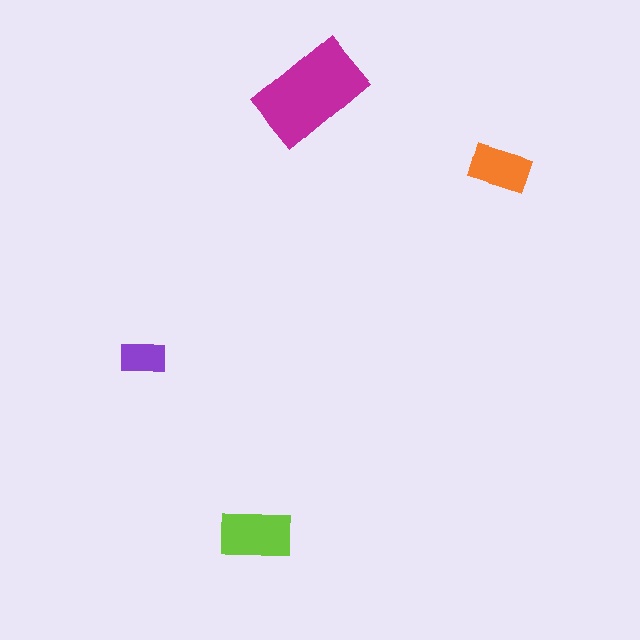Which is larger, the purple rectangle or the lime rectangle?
The lime one.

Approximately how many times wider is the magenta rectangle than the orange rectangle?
About 2 times wider.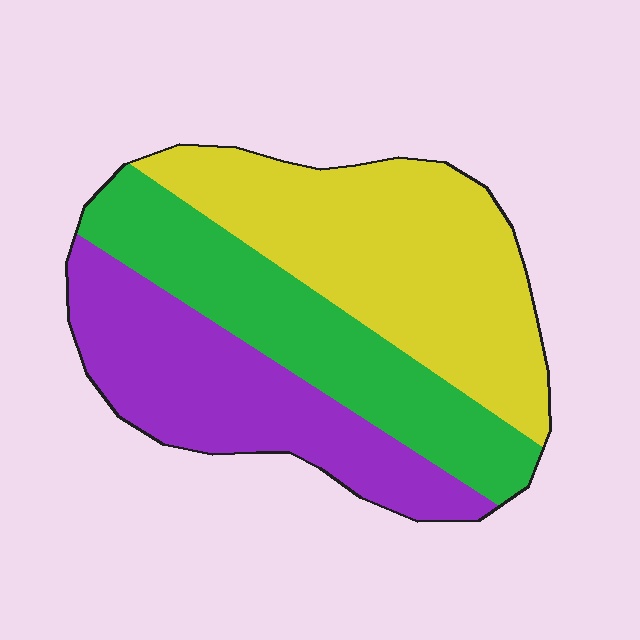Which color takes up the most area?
Yellow, at roughly 40%.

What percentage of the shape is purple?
Purple covers roughly 30% of the shape.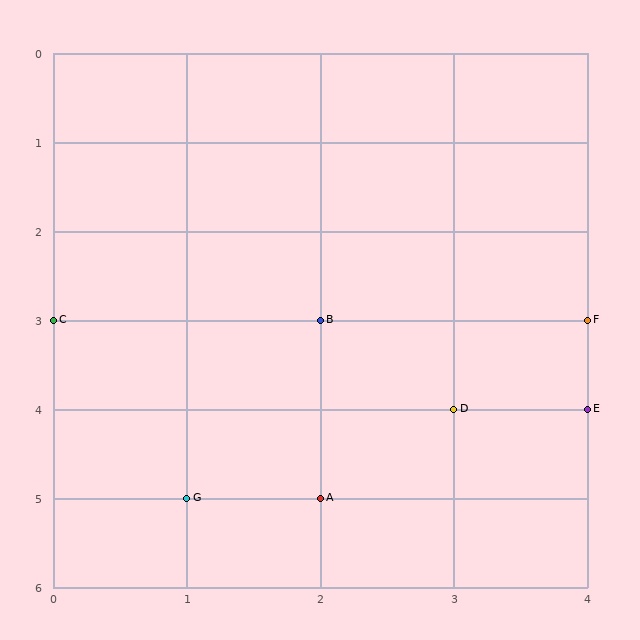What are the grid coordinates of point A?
Point A is at grid coordinates (2, 5).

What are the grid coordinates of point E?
Point E is at grid coordinates (4, 4).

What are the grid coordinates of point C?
Point C is at grid coordinates (0, 3).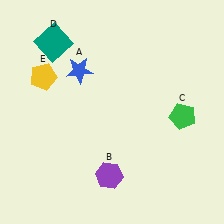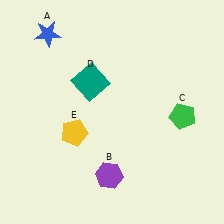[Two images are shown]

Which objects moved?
The objects that moved are: the blue star (A), the teal square (D), the yellow pentagon (E).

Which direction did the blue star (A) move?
The blue star (A) moved up.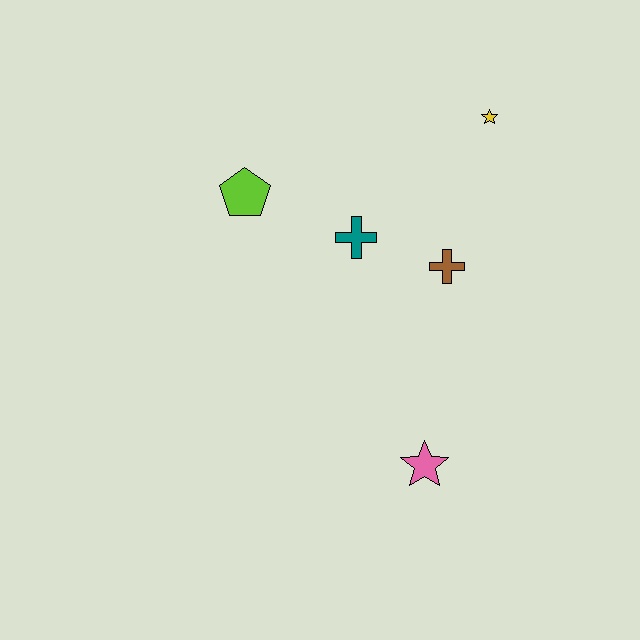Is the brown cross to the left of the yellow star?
Yes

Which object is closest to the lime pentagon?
The teal cross is closest to the lime pentagon.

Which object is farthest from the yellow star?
The pink star is farthest from the yellow star.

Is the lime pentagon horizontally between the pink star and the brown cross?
No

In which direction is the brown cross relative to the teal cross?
The brown cross is to the right of the teal cross.